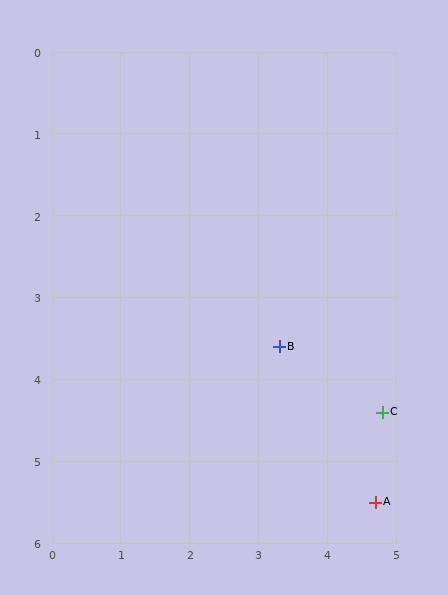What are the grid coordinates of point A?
Point A is at approximately (4.7, 5.5).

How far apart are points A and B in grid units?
Points A and B are about 2.4 grid units apart.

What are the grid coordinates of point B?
Point B is at approximately (3.3, 3.6).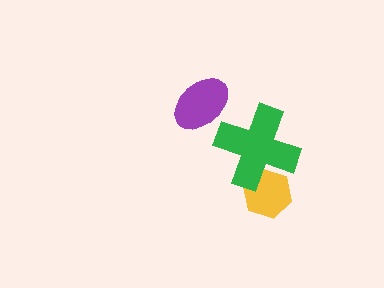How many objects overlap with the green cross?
1 object overlaps with the green cross.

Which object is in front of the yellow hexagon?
The green cross is in front of the yellow hexagon.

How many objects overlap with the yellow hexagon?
1 object overlaps with the yellow hexagon.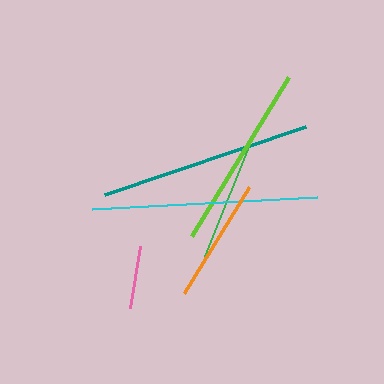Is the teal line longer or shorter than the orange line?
The teal line is longer than the orange line.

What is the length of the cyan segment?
The cyan segment is approximately 226 pixels long.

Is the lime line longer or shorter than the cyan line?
The cyan line is longer than the lime line.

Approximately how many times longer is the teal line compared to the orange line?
The teal line is approximately 1.7 times the length of the orange line.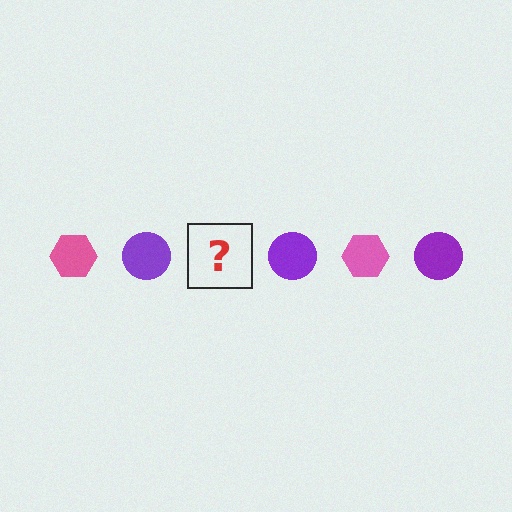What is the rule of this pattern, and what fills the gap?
The rule is that the pattern alternates between pink hexagon and purple circle. The gap should be filled with a pink hexagon.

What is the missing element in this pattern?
The missing element is a pink hexagon.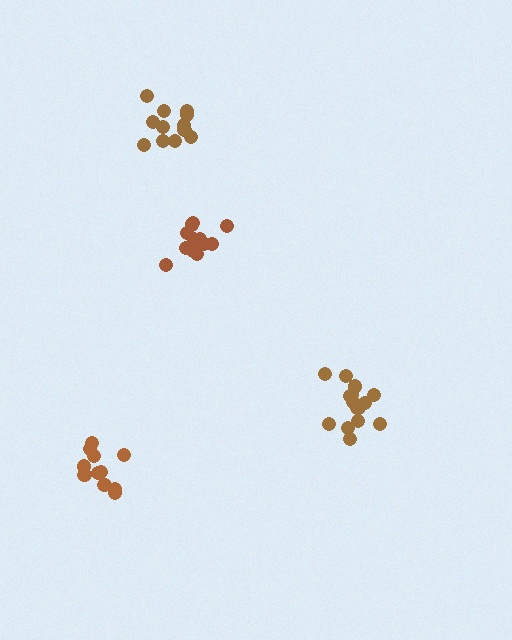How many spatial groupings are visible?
There are 4 spatial groupings.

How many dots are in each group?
Group 1: 12 dots, Group 2: 12 dots, Group 3: 11 dots, Group 4: 15 dots (50 total).